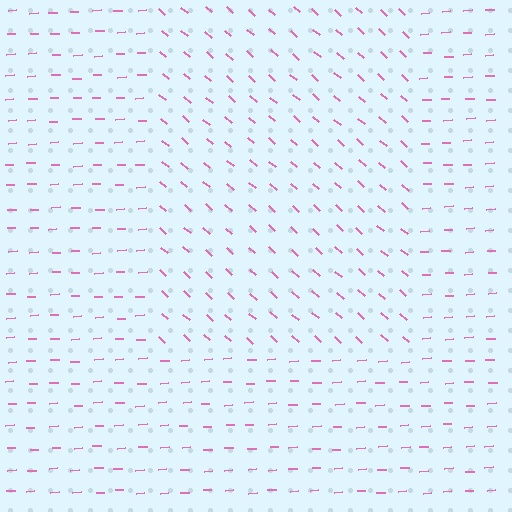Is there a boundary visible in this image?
Yes, there is a texture boundary formed by a change in line orientation.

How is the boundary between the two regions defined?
The boundary is defined purely by a change in line orientation (approximately 45 degrees difference). All lines are the same color and thickness.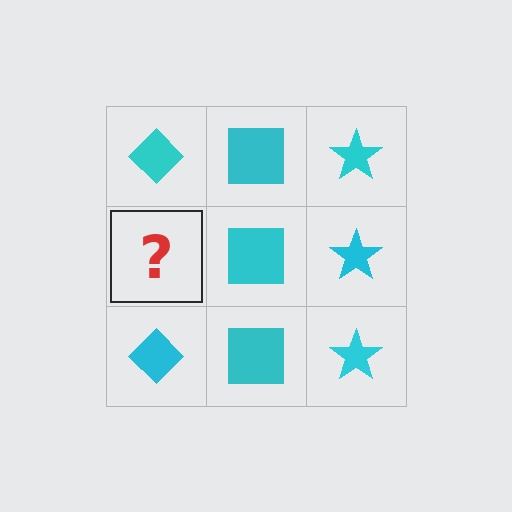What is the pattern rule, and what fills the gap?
The rule is that each column has a consistent shape. The gap should be filled with a cyan diamond.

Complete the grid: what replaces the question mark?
The question mark should be replaced with a cyan diamond.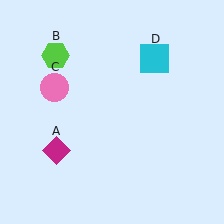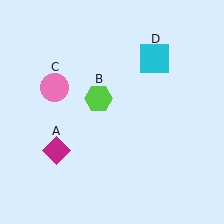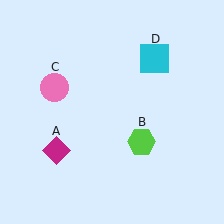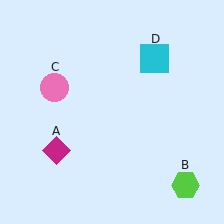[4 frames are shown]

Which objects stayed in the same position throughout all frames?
Magenta diamond (object A) and pink circle (object C) and cyan square (object D) remained stationary.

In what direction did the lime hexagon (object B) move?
The lime hexagon (object B) moved down and to the right.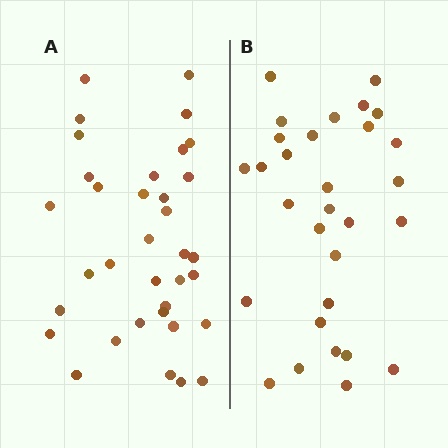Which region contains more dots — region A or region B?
Region A (the left region) has more dots.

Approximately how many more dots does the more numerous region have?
Region A has about 5 more dots than region B.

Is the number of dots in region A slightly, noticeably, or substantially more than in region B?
Region A has only slightly more — the two regions are fairly close. The ratio is roughly 1.2 to 1.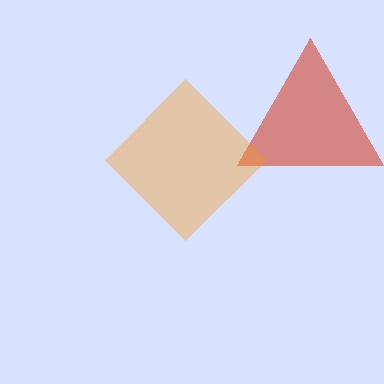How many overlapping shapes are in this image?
There are 2 overlapping shapes in the image.